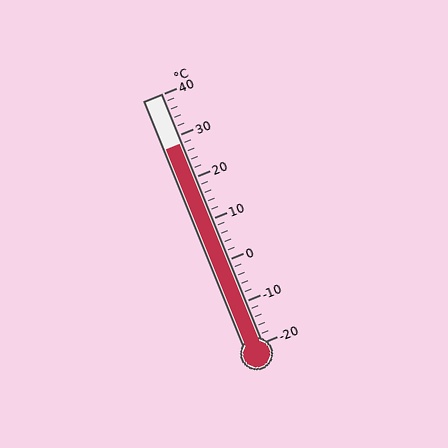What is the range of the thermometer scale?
The thermometer scale ranges from -20°C to 40°C.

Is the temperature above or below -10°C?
The temperature is above -10°C.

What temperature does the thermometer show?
The thermometer shows approximately 28°C.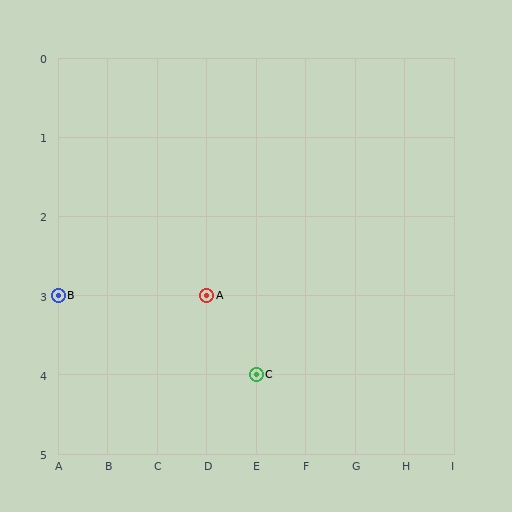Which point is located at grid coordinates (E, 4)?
Point C is at (E, 4).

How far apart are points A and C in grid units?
Points A and C are 1 column and 1 row apart (about 1.4 grid units diagonally).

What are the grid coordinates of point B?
Point B is at grid coordinates (A, 3).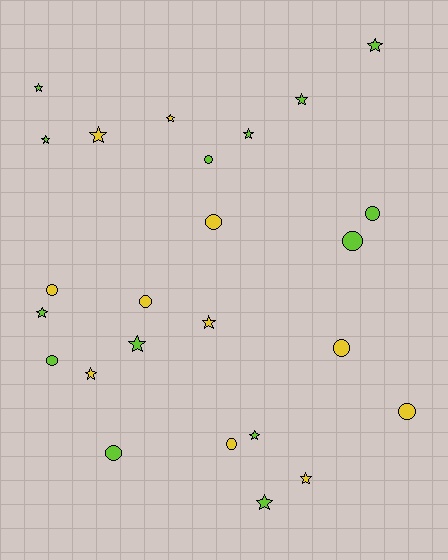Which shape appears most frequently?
Star, with 14 objects.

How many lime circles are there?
There are 5 lime circles.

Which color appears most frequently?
Lime, with 14 objects.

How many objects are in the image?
There are 25 objects.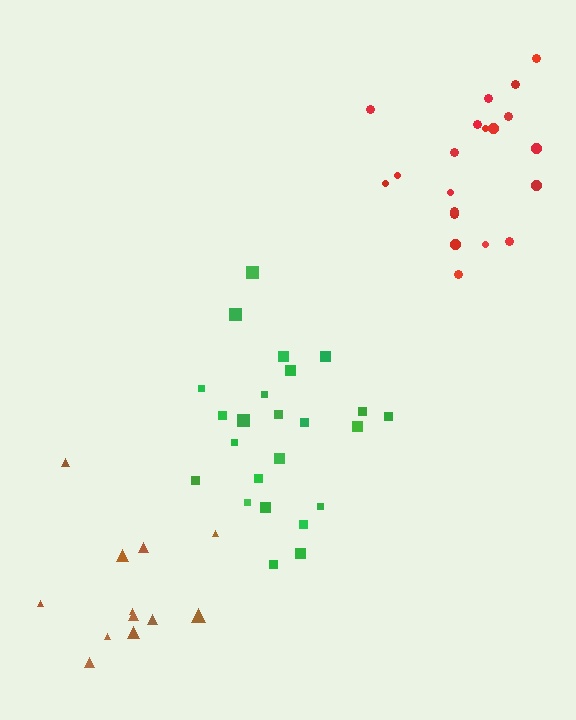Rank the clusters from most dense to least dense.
green, red, brown.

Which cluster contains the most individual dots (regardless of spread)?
Green (24).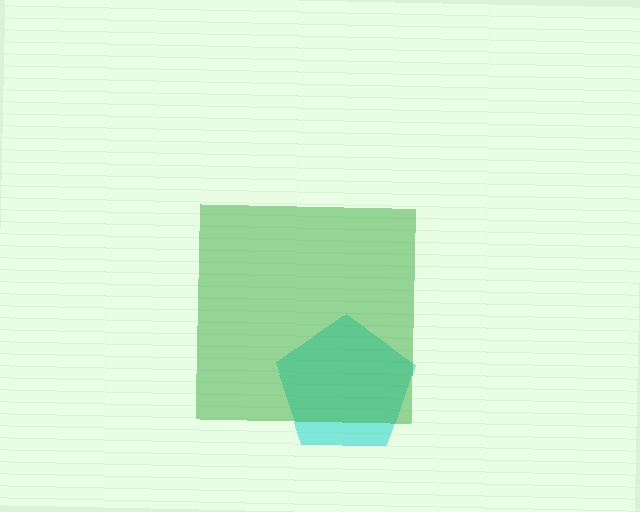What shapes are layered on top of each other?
The layered shapes are: a cyan pentagon, a green square.